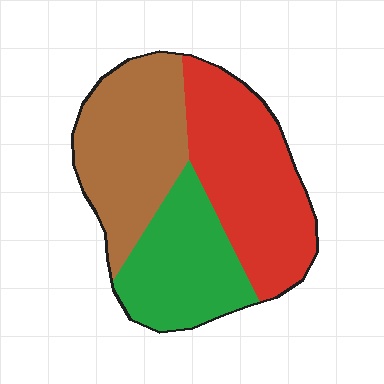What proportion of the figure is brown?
Brown takes up about one third (1/3) of the figure.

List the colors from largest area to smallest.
From largest to smallest: red, brown, green.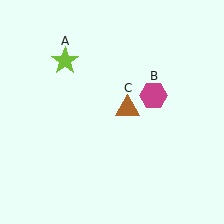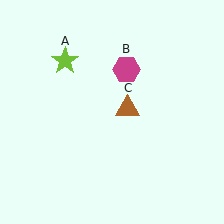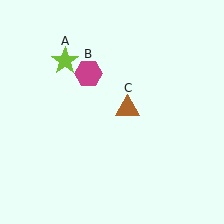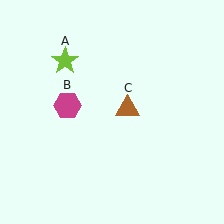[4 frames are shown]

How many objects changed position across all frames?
1 object changed position: magenta hexagon (object B).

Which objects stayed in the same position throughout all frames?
Lime star (object A) and brown triangle (object C) remained stationary.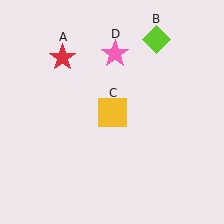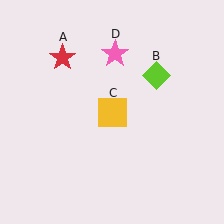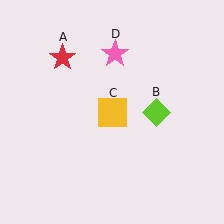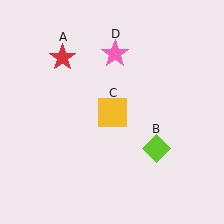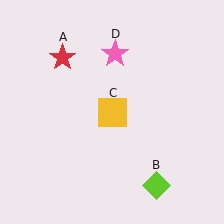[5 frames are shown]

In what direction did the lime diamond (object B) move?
The lime diamond (object B) moved down.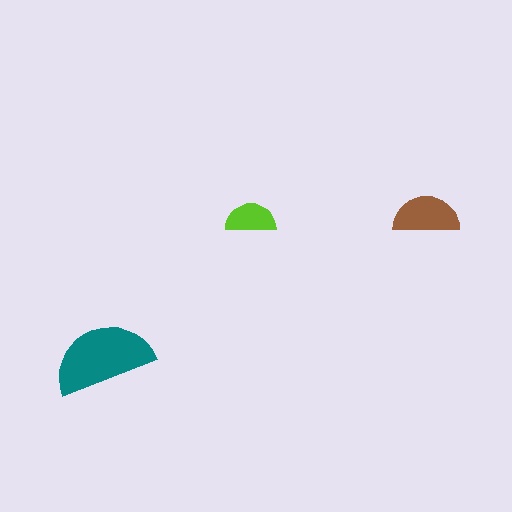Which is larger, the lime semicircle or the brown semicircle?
The brown one.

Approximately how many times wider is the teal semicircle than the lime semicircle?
About 2 times wider.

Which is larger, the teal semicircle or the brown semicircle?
The teal one.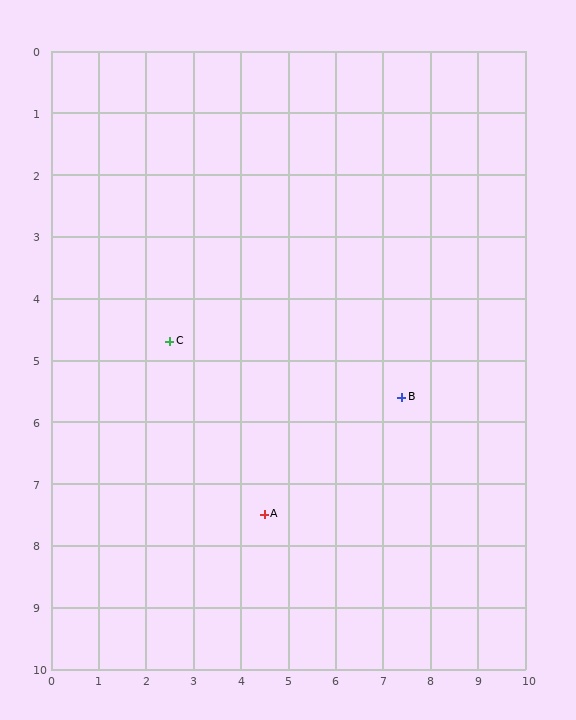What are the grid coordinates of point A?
Point A is at approximately (4.5, 7.5).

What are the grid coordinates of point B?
Point B is at approximately (7.4, 5.6).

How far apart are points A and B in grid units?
Points A and B are about 3.5 grid units apart.